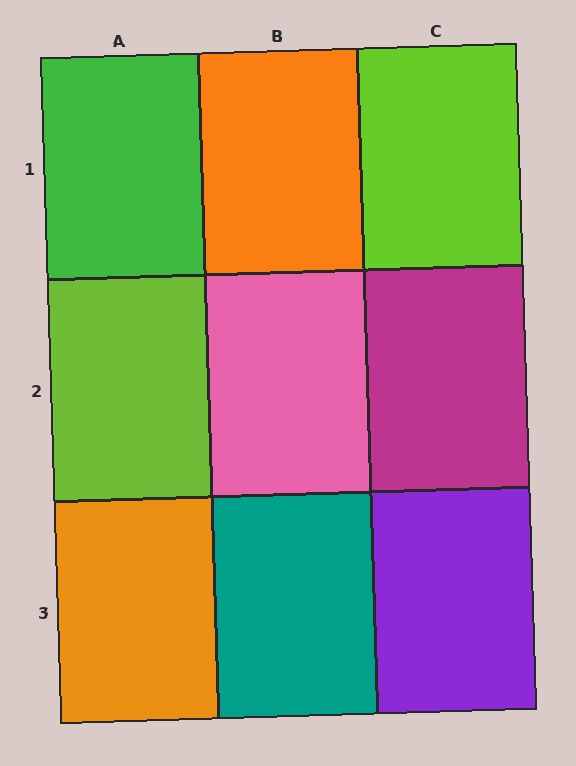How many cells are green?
1 cell is green.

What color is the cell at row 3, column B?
Teal.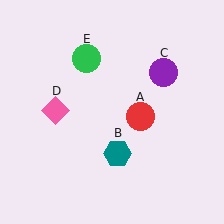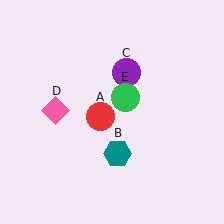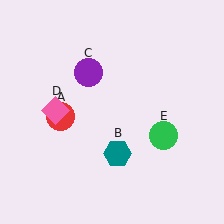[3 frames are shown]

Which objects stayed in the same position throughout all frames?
Teal hexagon (object B) and pink diamond (object D) remained stationary.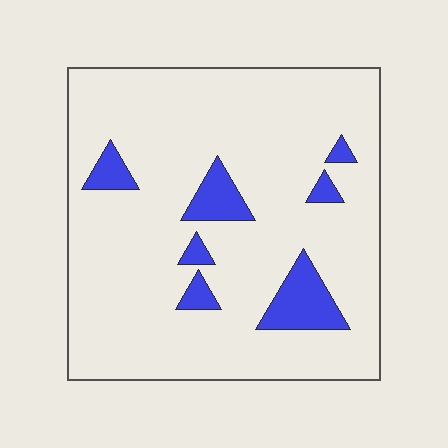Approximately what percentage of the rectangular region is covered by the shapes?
Approximately 10%.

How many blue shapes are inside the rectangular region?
7.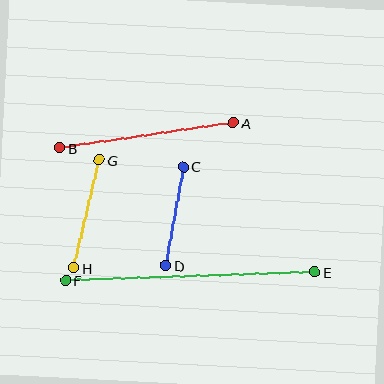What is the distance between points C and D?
The distance is approximately 100 pixels.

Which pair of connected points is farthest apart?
Points E and F are farthest apart.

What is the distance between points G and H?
The distance is approximately 111 pixels.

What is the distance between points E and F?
The distance is approximately 250 pixels.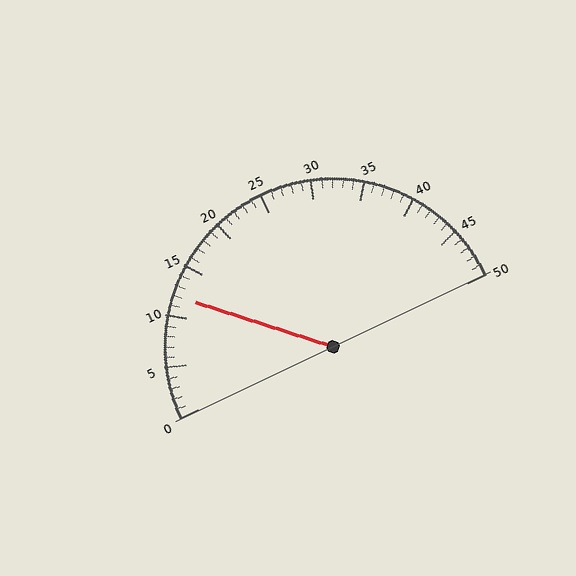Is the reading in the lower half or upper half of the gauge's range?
The reading is in the lower half of the range (0 to 50).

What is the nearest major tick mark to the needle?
The nearest major tick mark is 10.